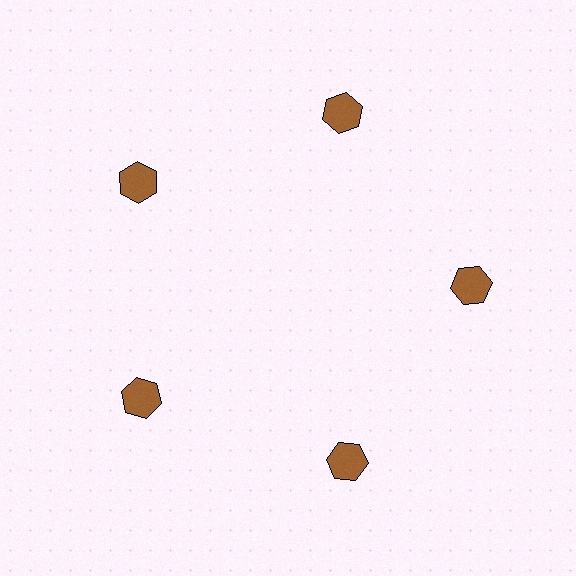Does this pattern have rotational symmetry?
Yes, this pattern has 5-fold rotational symmetry. It looks the same after rotating 72 degrees around the center.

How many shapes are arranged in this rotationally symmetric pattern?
There are 5 shapes, arranged in 5 groups of 1.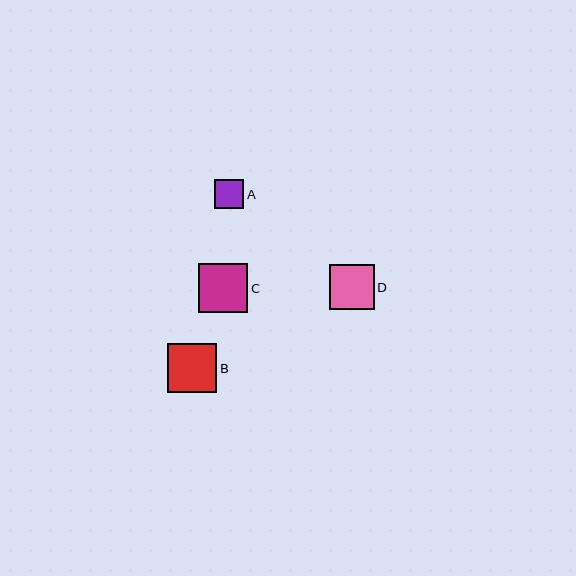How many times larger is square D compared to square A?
Square D is approximately 1.5 times the size of square A.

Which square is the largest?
Square B is the largest with a size of approximately 49 pixels.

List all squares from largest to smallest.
From largest to smallest: B, C, D, A.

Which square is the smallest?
Square A is the smallest with a size of approximately 30 pixels.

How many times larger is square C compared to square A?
Square C is approximately 1.7 times the size of square A.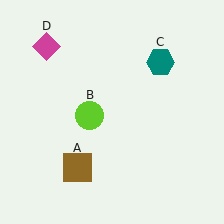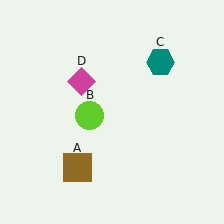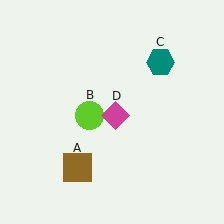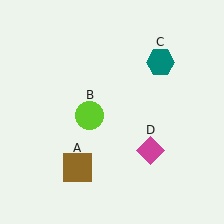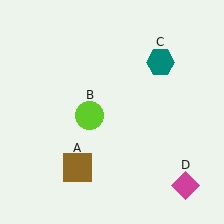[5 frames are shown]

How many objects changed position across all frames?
1 object changed position: magenta diamond (object D).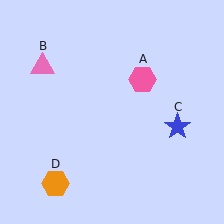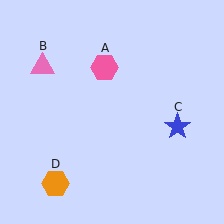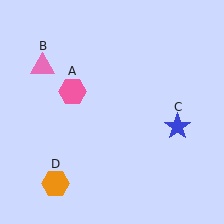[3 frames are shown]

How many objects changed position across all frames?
1 object changed position: pink hexagon (object A).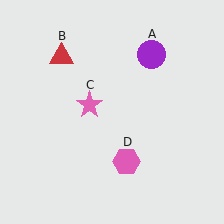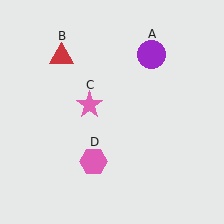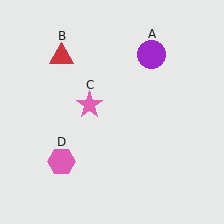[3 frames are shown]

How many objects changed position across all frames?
1 object changed position: pink hexagon (object D).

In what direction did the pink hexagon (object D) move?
The pink hexagon (object D) moved left.